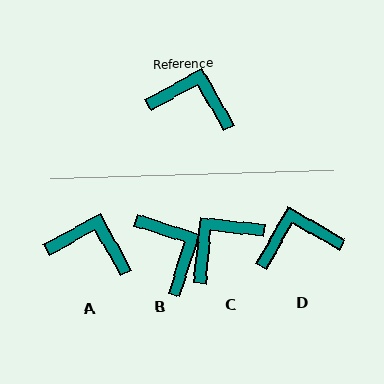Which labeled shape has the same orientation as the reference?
A.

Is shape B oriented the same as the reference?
No, it is off by about 47 degrees.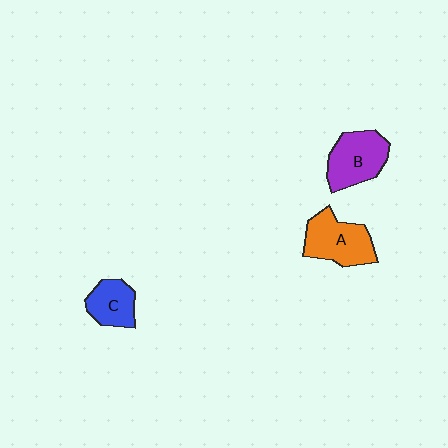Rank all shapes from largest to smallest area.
From largest to smallest: A (orange), B (purple), C (blue).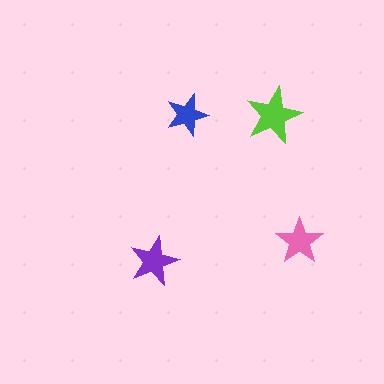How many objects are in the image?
There are 4 objects in the image.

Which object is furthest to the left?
The purple star is leftmost.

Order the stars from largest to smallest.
the lime one, the purple one, the pink one, the blue one.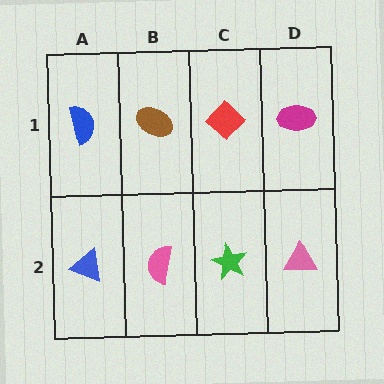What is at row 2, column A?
A blue triangle.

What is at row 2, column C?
A green star.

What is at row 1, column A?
A blue semicircle.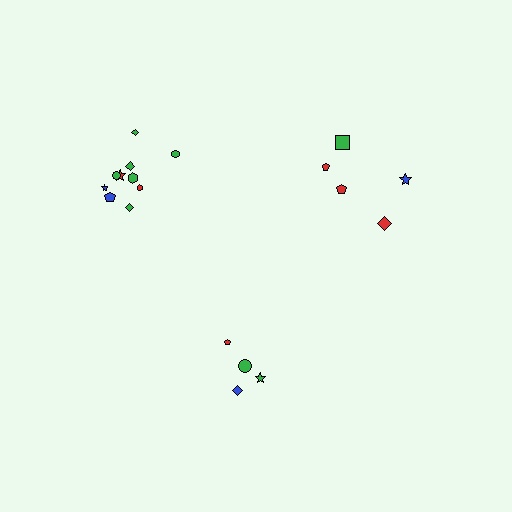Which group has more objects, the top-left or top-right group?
The top-left group.